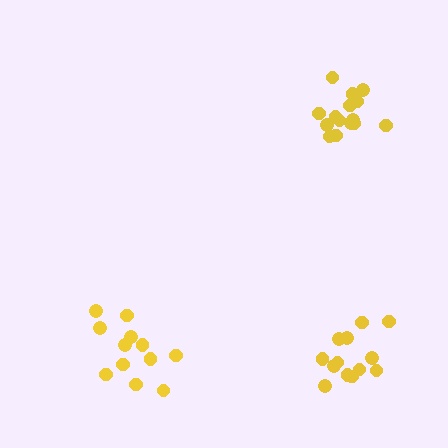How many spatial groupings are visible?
There are 3 spatial groupings.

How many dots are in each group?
Group 1: 13 dots, Group 2: 15 dots, Group 3: 12 dots (40 total).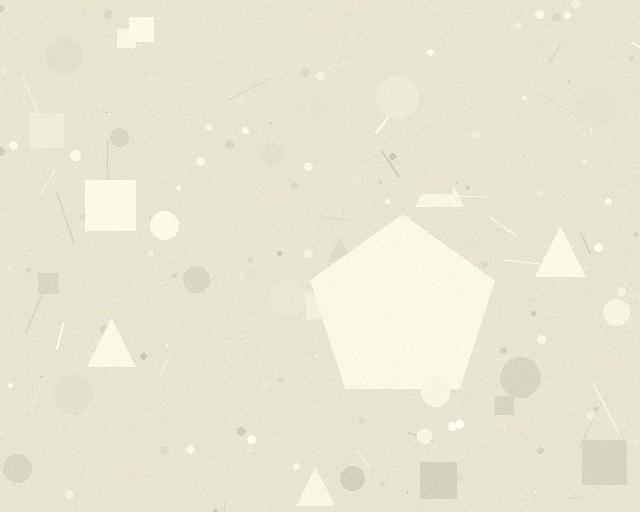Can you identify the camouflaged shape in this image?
The camouflaged shape is a pentagon.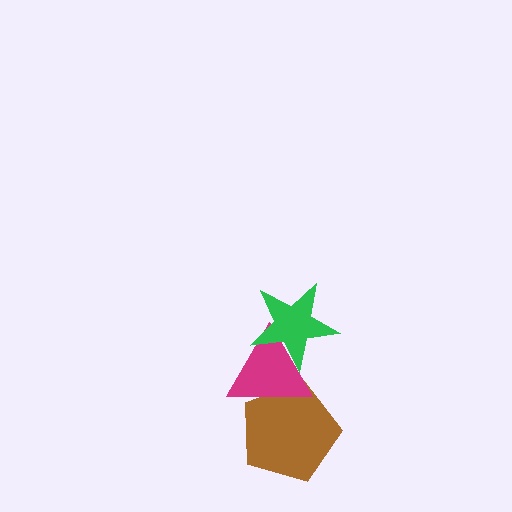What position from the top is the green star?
The green star is 1st from the top.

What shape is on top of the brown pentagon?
The magenta triangle is on top of the brown pentagon.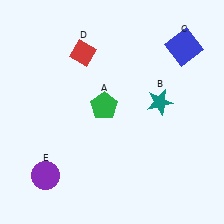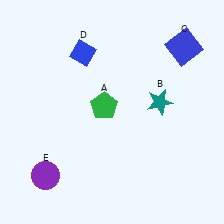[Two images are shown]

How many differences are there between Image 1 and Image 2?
There is 1 difference between the two images.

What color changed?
The diamond (D) changed from red in Image 1 to blue in Image 2.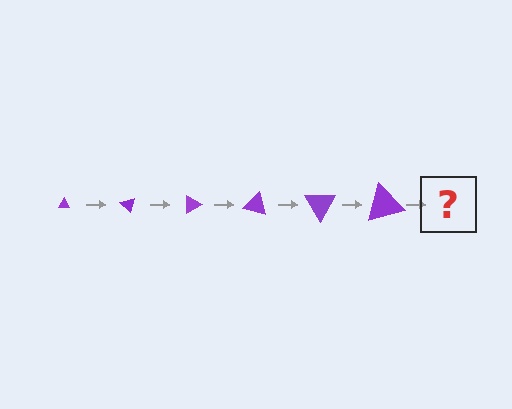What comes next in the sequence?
The next element should be a triangle, larger than the previous one and rotated 270 degrees from the start.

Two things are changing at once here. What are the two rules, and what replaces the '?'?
The two rules are that the triangle grows larger each step and it rotates 45 degrees each step. The '?' should be a triangle, larger than the previous one and rotated 270 degrees from the start.